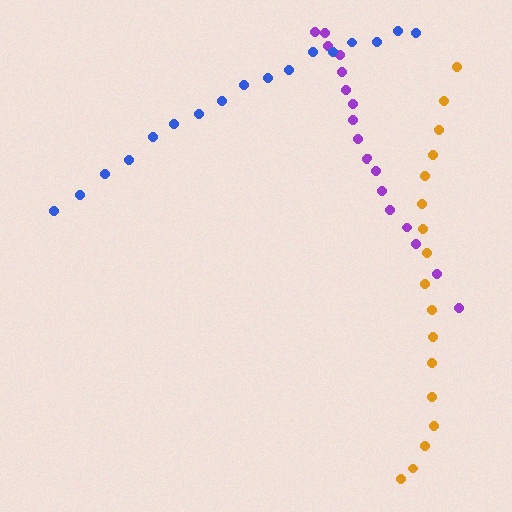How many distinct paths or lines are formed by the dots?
There are 3 distinct paths.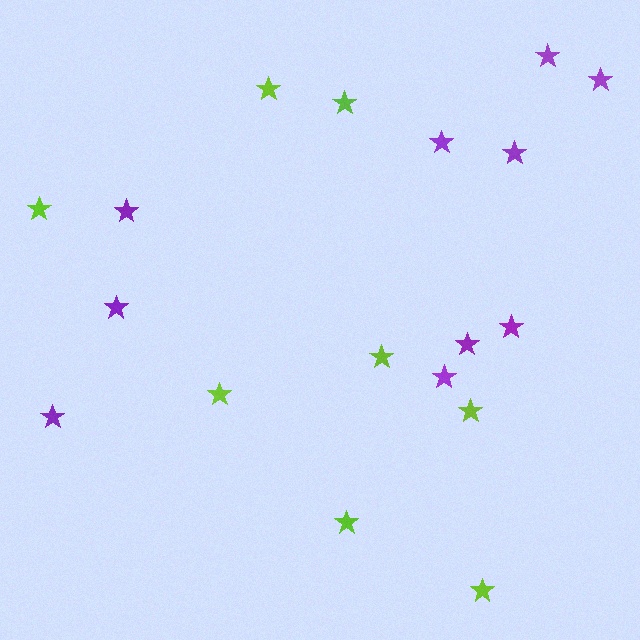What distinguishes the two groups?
There are 2 groups: one group of purple stars (10) and one group of lime stars (8).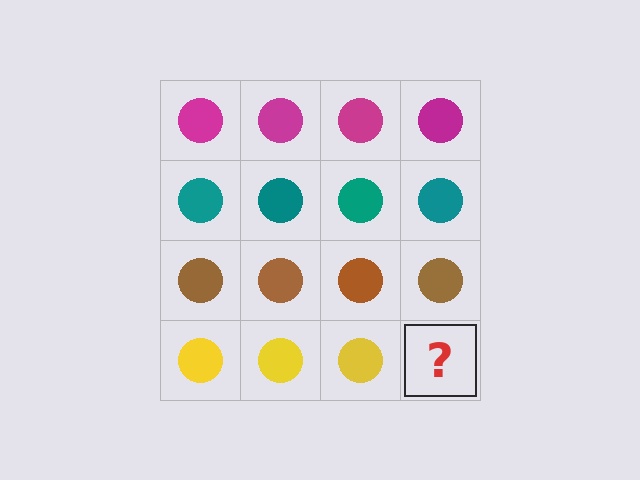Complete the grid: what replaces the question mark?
The question mark should be replaced with a yellow circle.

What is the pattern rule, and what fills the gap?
The rule is that each row has a consistent color. The gap should be filled with a yellow circle.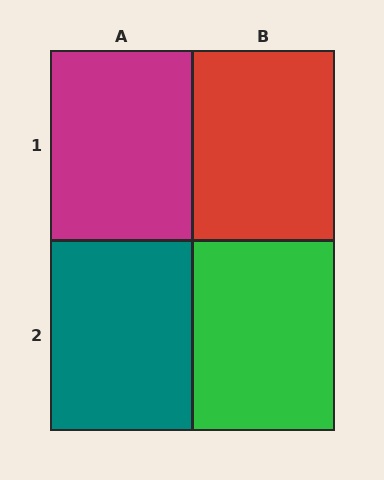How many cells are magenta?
1 cell is magenta.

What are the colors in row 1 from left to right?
Magenta, red.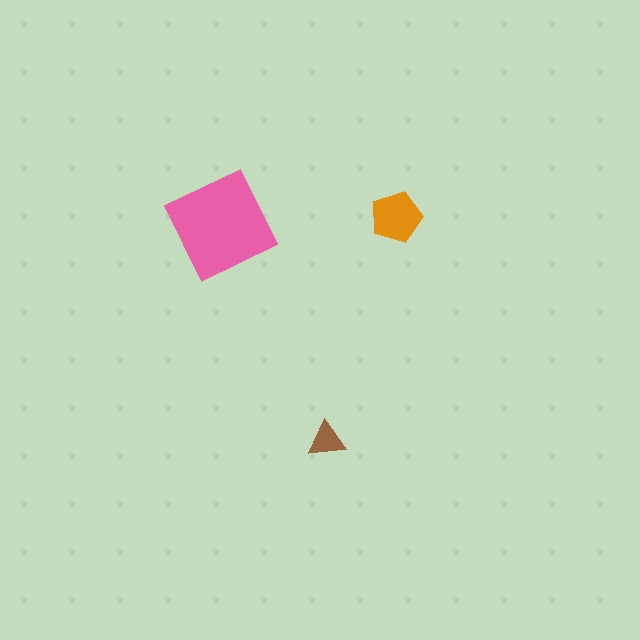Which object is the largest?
The pink square.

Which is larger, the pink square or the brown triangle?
The pink square.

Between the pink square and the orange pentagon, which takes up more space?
The pink square.